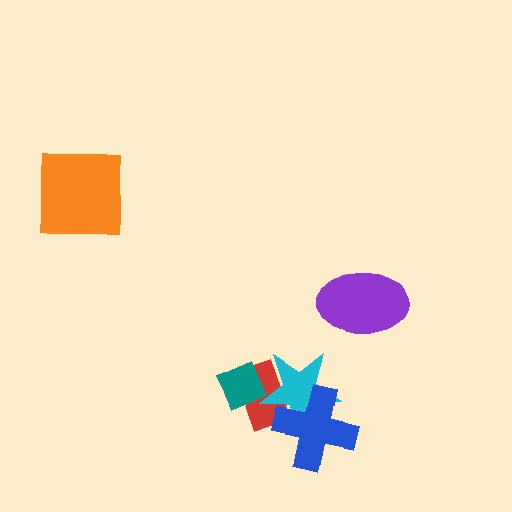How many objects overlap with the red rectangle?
3 objects overlap with the red rectangle.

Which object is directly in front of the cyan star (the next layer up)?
The blue cross is directly in front of the cyan star.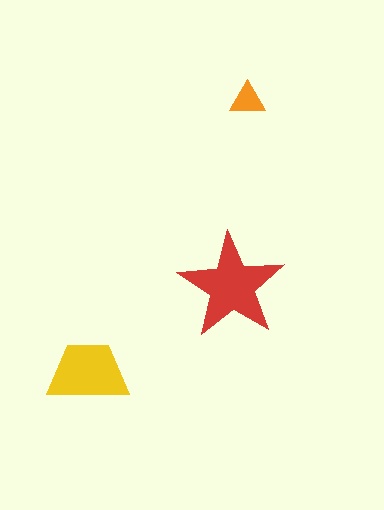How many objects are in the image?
There are 3 objects in the image.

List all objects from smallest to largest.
The orange triangle, the yellow trapezoid, the red star.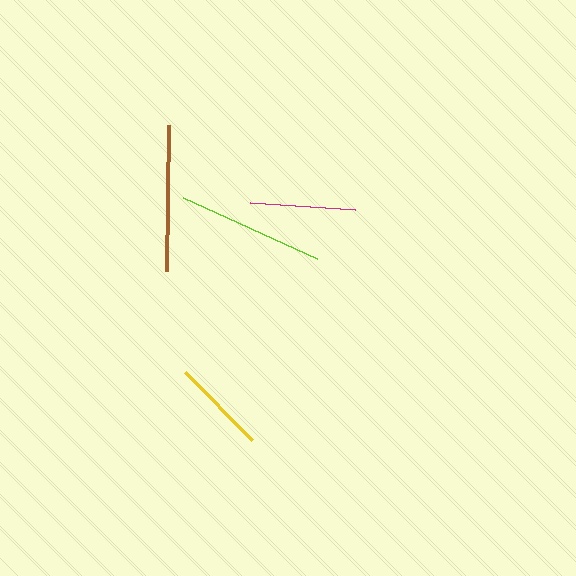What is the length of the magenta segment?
The magenta segment is approximately 105 pixels long.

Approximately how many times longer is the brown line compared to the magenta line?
The brown line is approximately 1.4 times the length of the magenta line.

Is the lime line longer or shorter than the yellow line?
The lime line is longer than the yellow line.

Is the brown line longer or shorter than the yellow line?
The brown line is longer than the yellow line.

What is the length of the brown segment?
The brown segment is approximately 146 pixels long.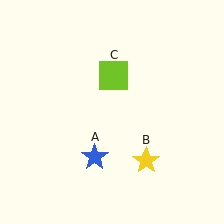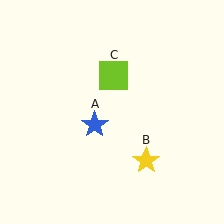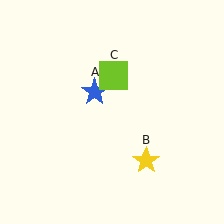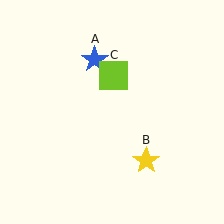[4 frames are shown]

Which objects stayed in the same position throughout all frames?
Yellow star (object B) and lime square (object C) remained stationary.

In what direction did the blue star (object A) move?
The blue star (object A) moved up.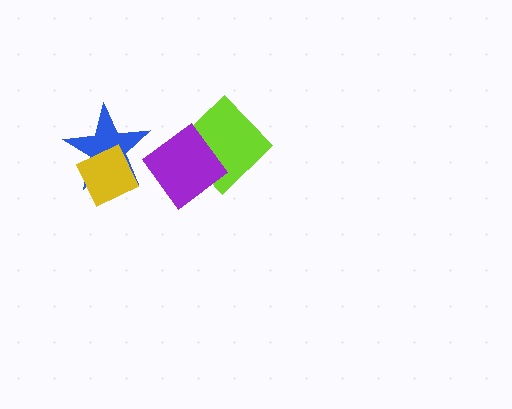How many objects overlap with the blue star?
2 objects overlap with the blue star.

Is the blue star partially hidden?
Yes, it is partially covered by another shape.